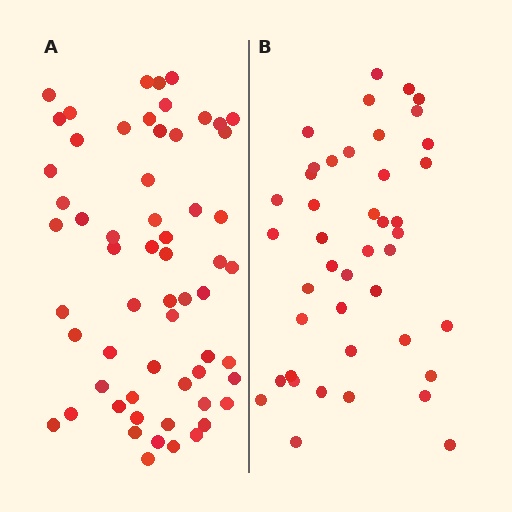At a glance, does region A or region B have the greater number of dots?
Region A (the left region) has more dots.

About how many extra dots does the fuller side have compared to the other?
Region A has approximately 15 more dots than region B.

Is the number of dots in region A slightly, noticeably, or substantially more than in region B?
Region A has noticeably more, but not dramatically so. The ratio is roughly 1.4 to 1.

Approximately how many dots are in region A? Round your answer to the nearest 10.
About 60 dots.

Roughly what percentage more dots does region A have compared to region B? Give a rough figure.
About 40% more.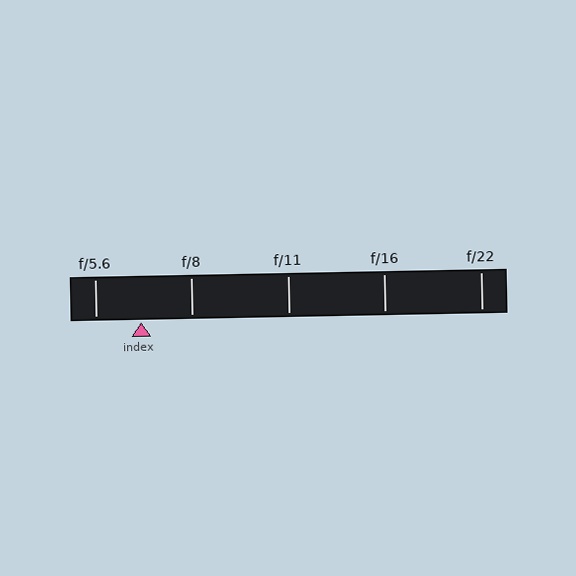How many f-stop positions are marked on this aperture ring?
There are 5 f-stop positions marked.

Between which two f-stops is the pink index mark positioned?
The index mark is between f/5.6 and f/8.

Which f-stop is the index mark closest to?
The index mark is closest to f/5.6.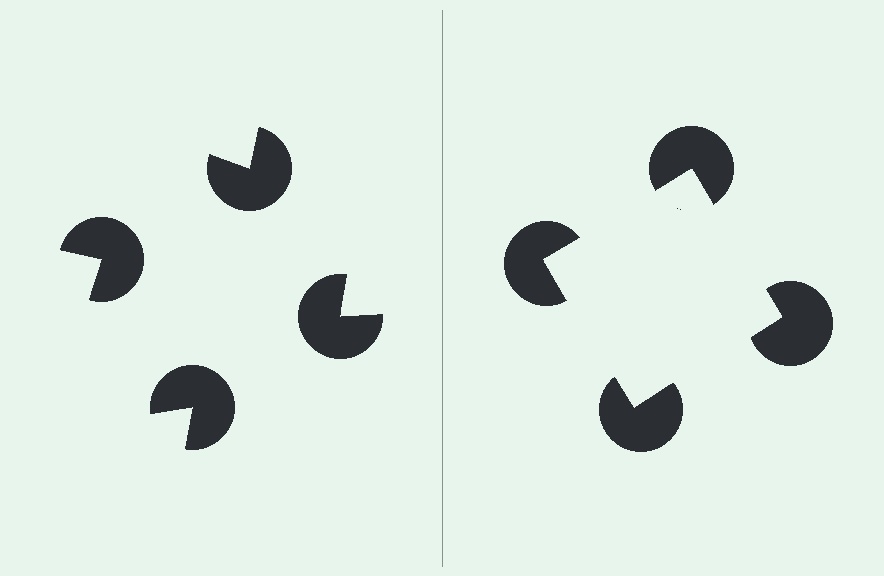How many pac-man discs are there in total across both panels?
8 — 4 on each side.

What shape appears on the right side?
An illusory square.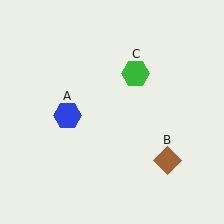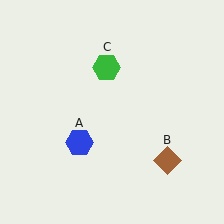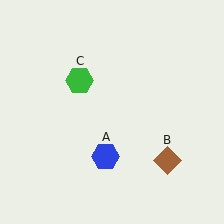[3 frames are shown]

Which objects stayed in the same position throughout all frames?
Brown diamond (object B) remained stationary.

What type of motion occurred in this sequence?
The blue hexagon (object A), green hexagon (object C) rotated counterclockwise around the center of the scene.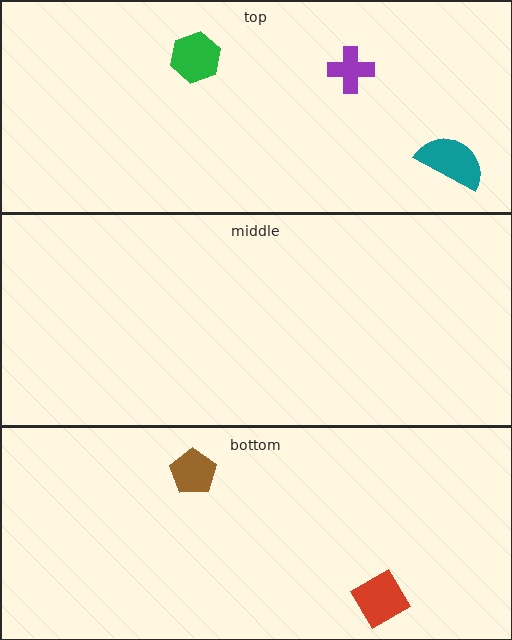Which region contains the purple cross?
The top region.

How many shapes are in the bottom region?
2.